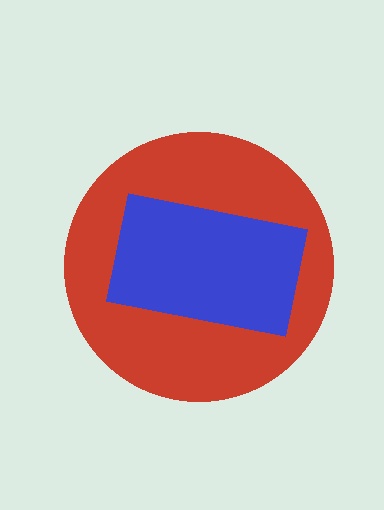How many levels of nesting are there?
2.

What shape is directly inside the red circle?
The blue rectangle.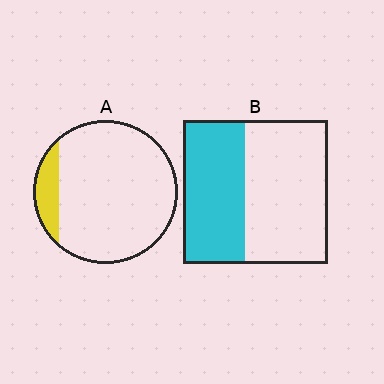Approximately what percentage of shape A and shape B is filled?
A is approximately 10% and B is approximately 45%.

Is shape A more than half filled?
No.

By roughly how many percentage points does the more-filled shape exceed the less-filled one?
By roughly 30 percentage points (B over A).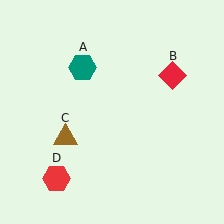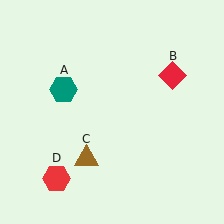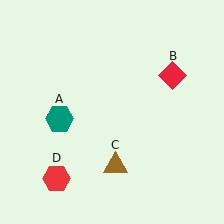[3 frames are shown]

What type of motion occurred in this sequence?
The teal hexagon (object A), brown triangle (object C) rotated counterclockwise around the center of the scene.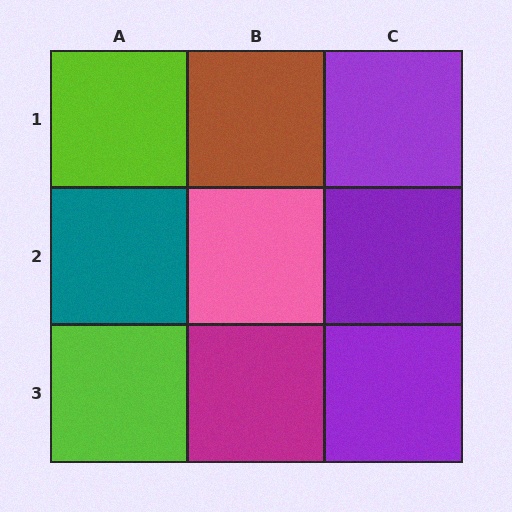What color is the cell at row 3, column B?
Magenta.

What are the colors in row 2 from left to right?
Teal, pink, purple.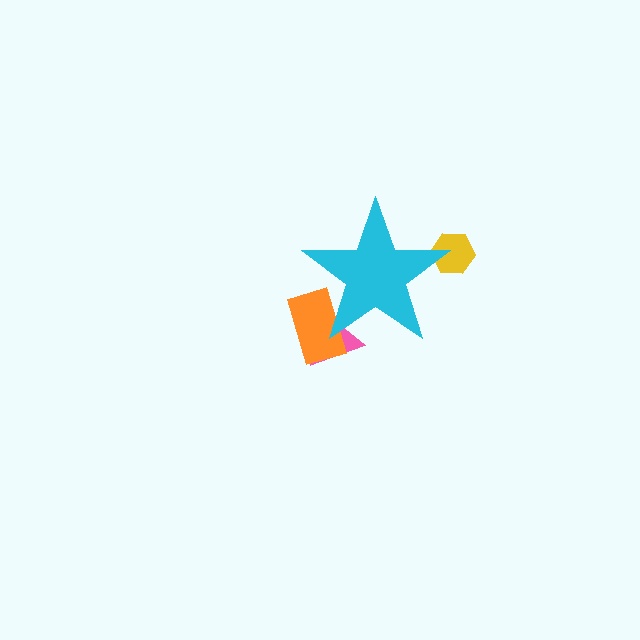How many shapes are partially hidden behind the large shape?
3 shapes are partially hidden.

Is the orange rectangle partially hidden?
Yes, the orange rectangle is partially hidden behind the cyan star.